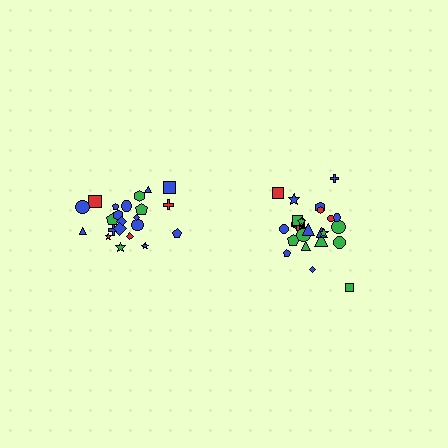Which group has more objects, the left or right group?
The right group.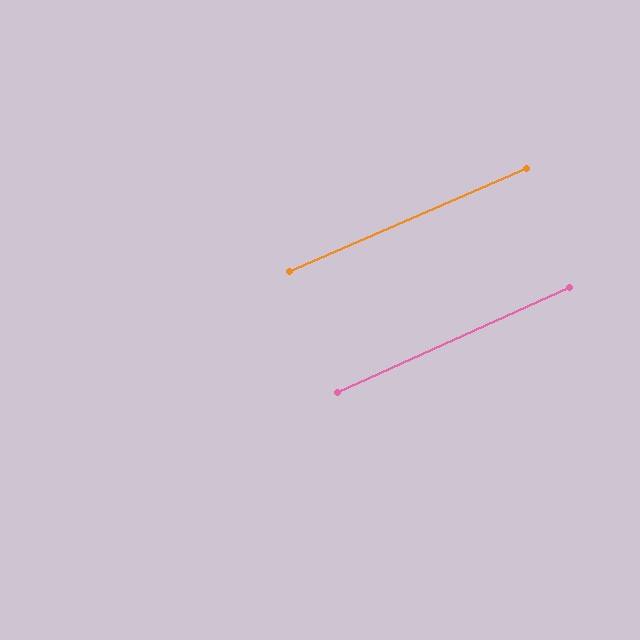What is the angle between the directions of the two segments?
Approximately 1 degree.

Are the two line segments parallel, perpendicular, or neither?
Parallel — their directions differ by only 0.9°.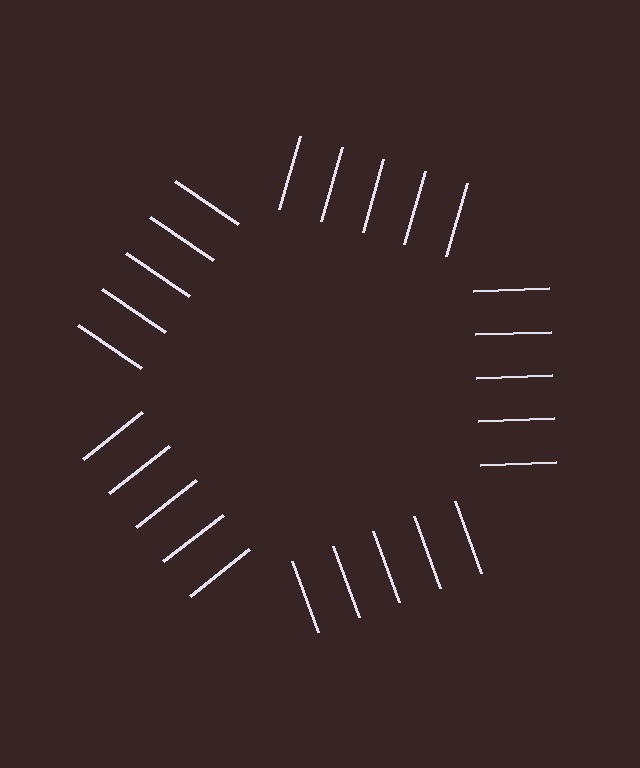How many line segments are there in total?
25 — 5 along each of the 5 edges.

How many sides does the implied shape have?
5 sides — the line-ends trace a pentagon.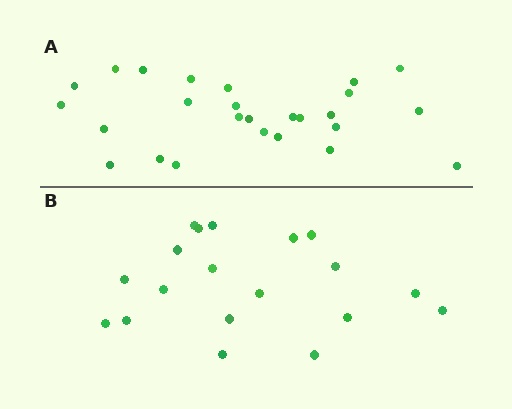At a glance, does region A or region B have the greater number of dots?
Region A (the top region) has more dots.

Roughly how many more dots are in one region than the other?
Region A has roughly 8 or so more dots than region B.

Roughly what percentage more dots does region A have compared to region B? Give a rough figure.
About 35% more.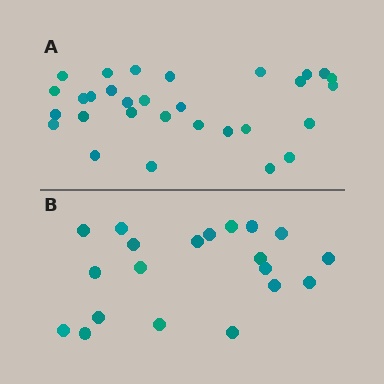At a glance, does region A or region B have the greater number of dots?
Region A (the top region) has more dots.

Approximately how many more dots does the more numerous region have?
Region A has roughly 10 or so more dots than region B.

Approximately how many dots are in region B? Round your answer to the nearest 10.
About 20 dots.